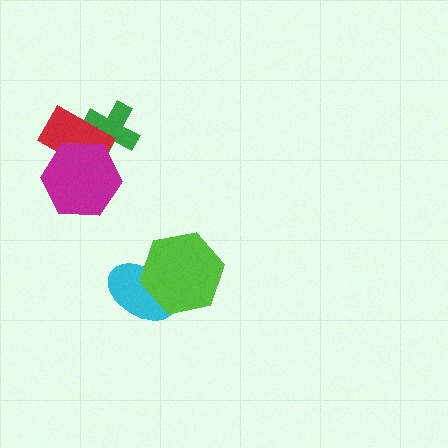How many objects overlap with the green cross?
2 objects overlap with the green cross.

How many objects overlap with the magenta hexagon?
2 objects overlap with the magenta hexagon.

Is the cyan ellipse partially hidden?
Yes, it is partially covered by another shape.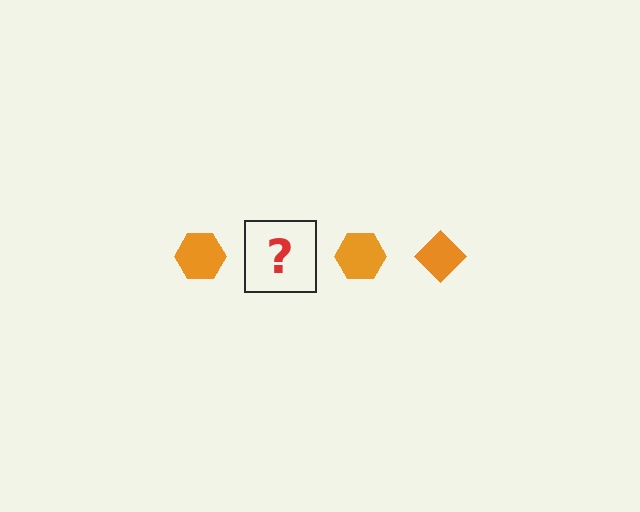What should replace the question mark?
The question mark should be replaced with an orange diamond.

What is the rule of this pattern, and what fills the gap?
The rule is that the pattern cycles through hexagon, diamond shapes in orange. The gap should be filled with an orange diamond.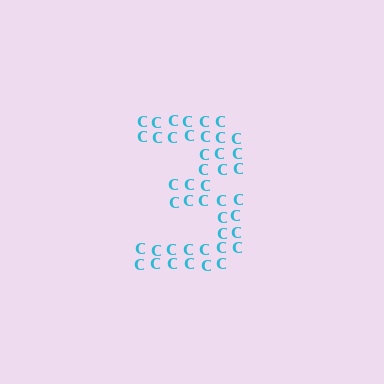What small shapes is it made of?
It is made of small letter C's.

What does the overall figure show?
The overall figure shows the digit 3.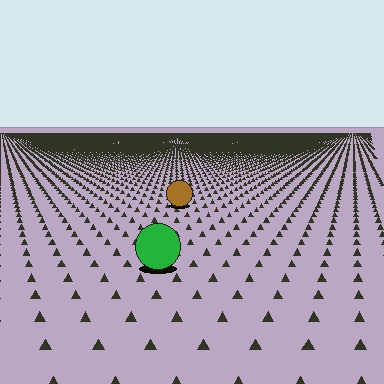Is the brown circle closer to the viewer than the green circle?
No. The green circle is closer — you can tell from the texture gradient: the ground texture is coarser near it.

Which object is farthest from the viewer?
The brown circle is farthest from the viewer. It appears smaller and the ground texture around it is denser.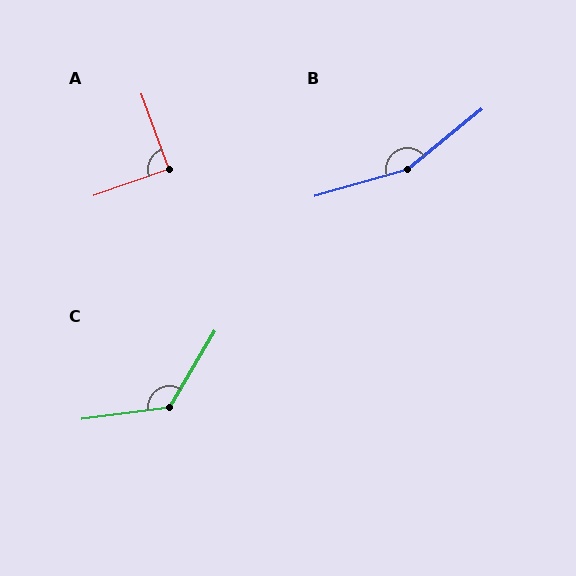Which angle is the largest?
B, at approximately 157 degrees.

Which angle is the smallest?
A, at approximately 90 degrees.